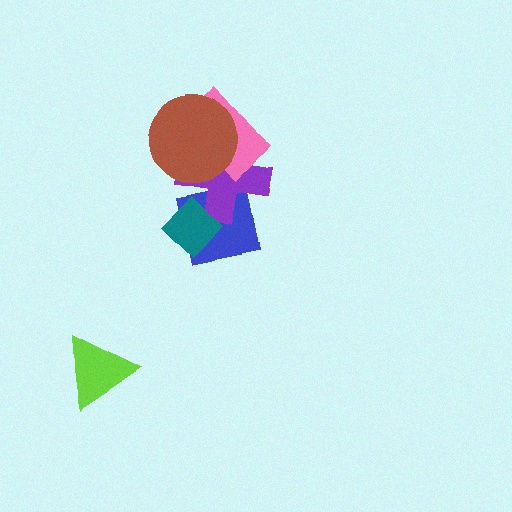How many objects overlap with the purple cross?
4 objects overlap with the purple cross.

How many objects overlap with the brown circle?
2 objects overlap with the brown circle.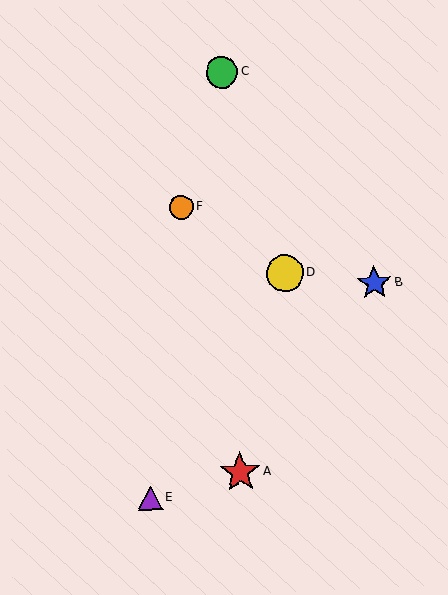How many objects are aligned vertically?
2 objects (A, C) are aligned vertically.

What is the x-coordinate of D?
Object D is at x≈285.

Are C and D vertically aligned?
No, C is at x≈222 and D is at x≈285.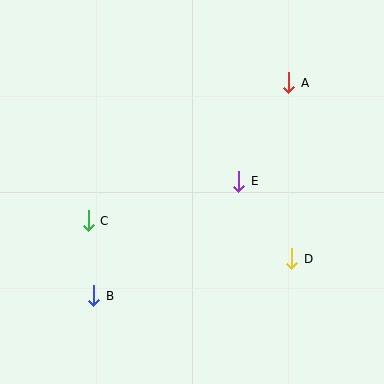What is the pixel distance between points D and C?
The distance between D and C is 207 pixels.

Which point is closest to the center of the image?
Point E at (239, 181) is closest to the center.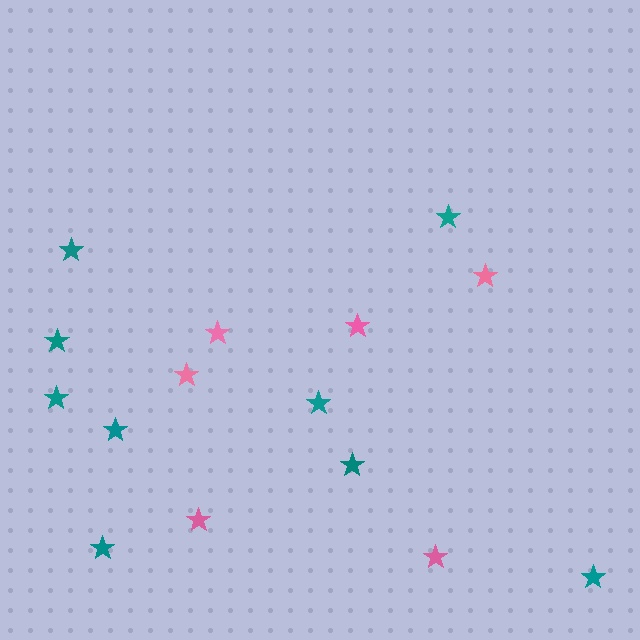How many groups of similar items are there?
There are 2 groups: one group of pink stars (6) and one group of teal stars (9).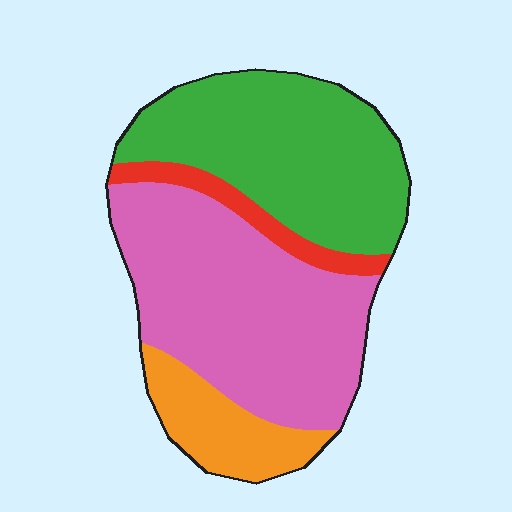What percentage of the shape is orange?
Orange takes up about one eighth (1/8) of the shape.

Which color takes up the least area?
Red, at roughly 5%.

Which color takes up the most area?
Pink, at roughly 45%.